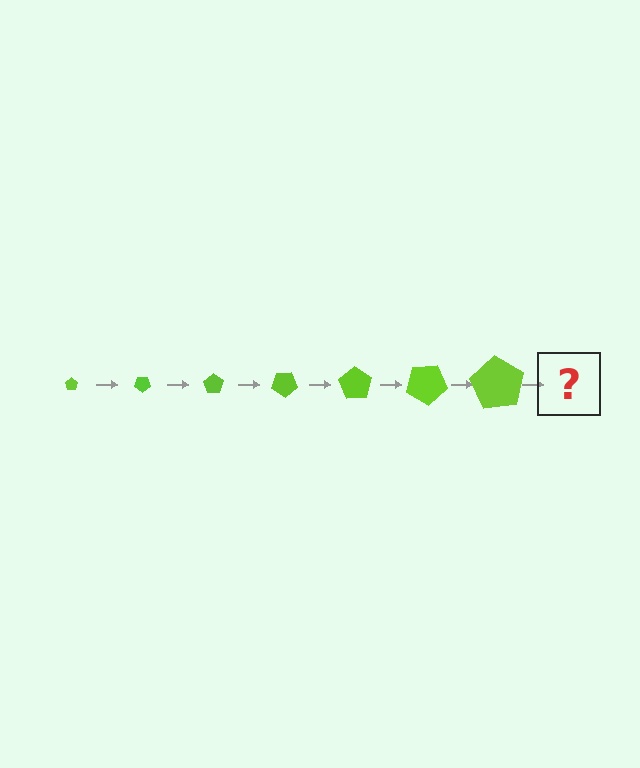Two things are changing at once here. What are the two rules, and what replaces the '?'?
The two rules are that the pentagon grows larger each step and it rotates 35 degrees each step. The '?' should be a pentagon, larger than the previous one and rotated 245 degrees from the start.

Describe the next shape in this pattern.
It should be a pentagon, larger than the previous one and rotated 245 degrees from the start.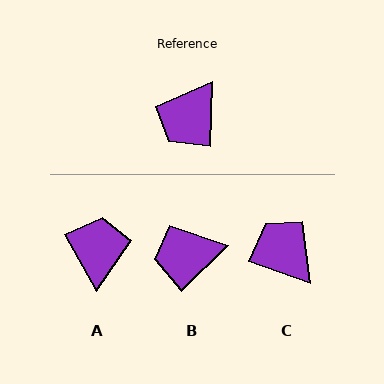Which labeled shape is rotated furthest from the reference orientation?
A, about 149 degrees away.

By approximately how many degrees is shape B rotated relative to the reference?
Approximately 44 degrees clockwise.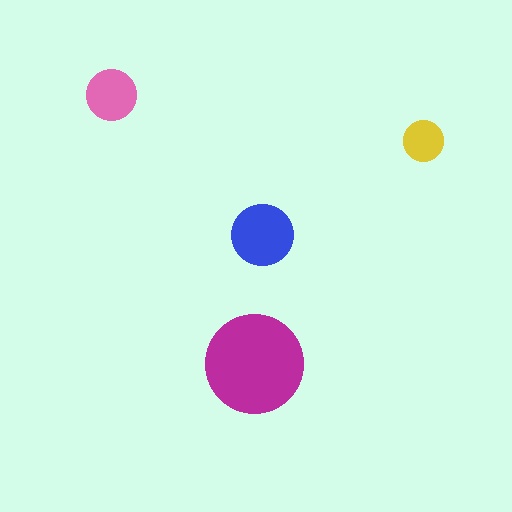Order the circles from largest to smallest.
the magenta one, the blue one, the pink one, the yellow one.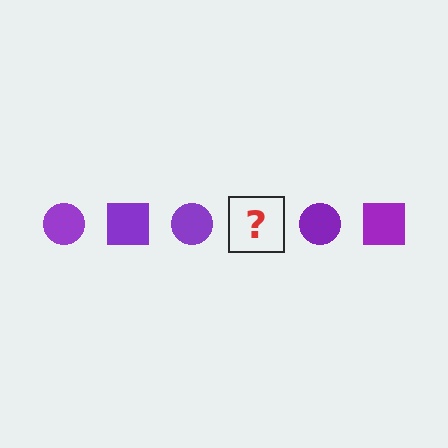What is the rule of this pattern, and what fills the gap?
The rule is that the pattern cycles through circle, square shapes in purple. The gap should be filled with a purple square.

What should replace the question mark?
The question mark should be replaced with a purple square.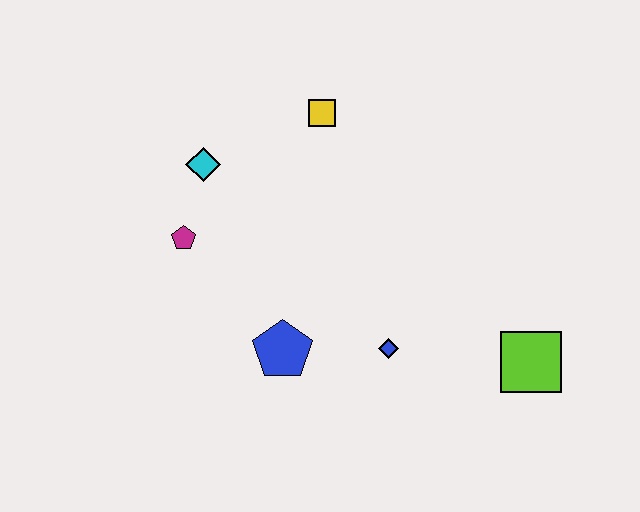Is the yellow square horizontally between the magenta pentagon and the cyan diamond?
No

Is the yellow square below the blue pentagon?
No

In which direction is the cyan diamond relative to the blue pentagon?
The cyan diamond is above the blue pentagon.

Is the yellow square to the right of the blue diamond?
No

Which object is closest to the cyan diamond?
The magenta pentagon is closest to the cyan diamond.